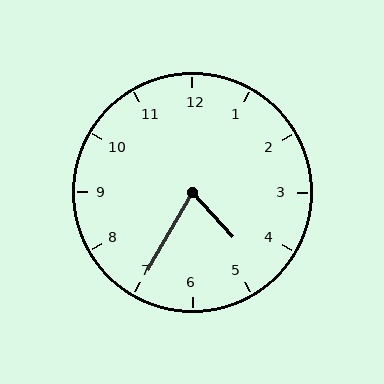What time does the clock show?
4:35.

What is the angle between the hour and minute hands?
Approximately 72 degrees.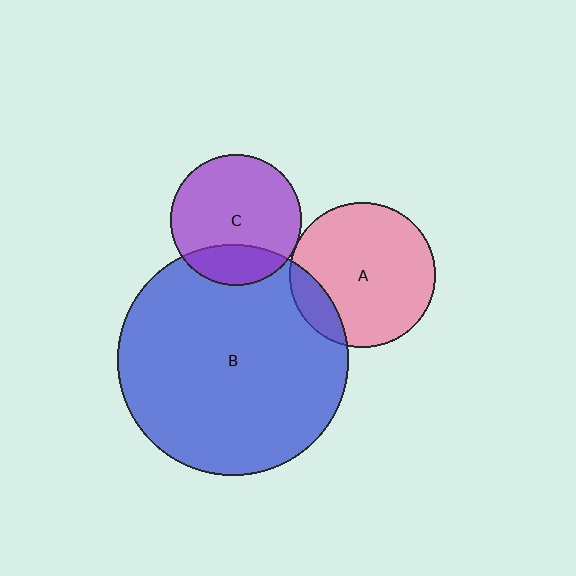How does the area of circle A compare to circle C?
Approximately 1.2 times.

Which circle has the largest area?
Circle B (blue).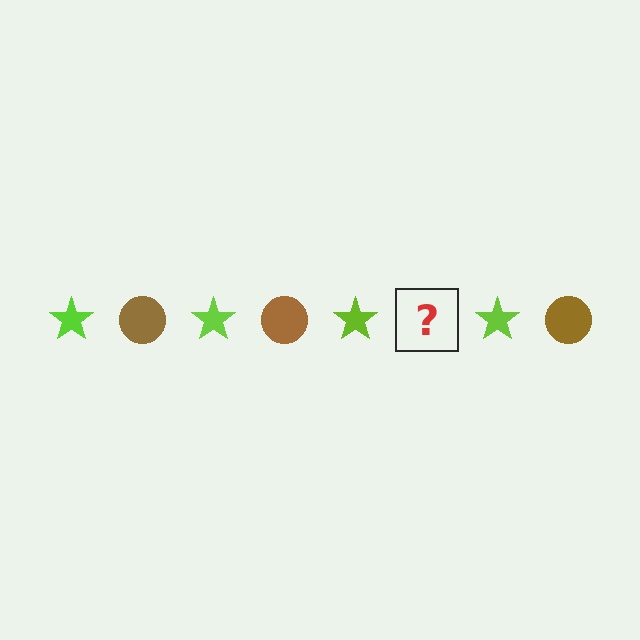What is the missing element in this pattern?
The missing element is a brown circle.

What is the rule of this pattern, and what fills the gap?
The rule is that the pattern alternates between lime star and brown circle. The gap should be filled with a brown circle.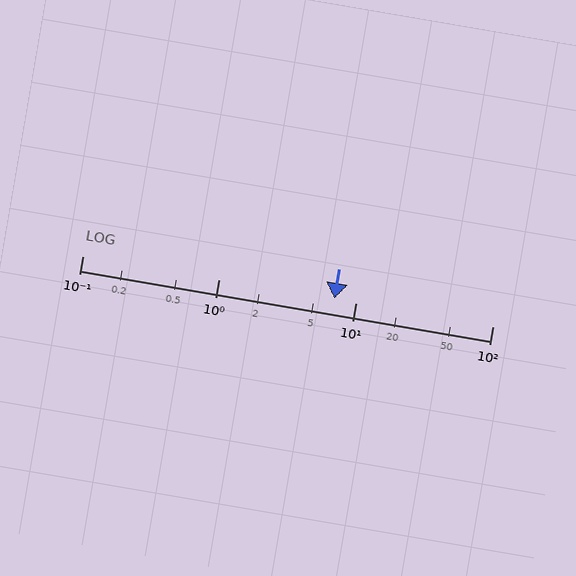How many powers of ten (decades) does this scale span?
The scale spans 3 decades, from 0.1 to 100.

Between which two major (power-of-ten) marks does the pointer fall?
The pointer is between 1 and 10.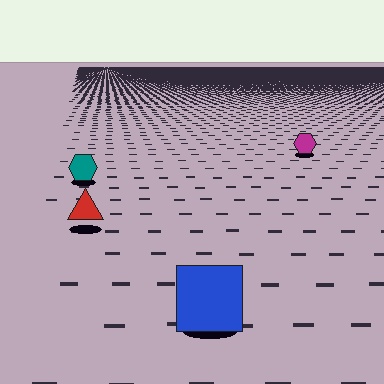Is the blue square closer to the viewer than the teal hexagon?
Yes. The blue square is closer — you can tell from the texture gradient: the ground texture is coarser near it.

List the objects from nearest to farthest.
From nearest to farthest: the blue square, the red triangle, the teal hexagon, the magenta hexagon.